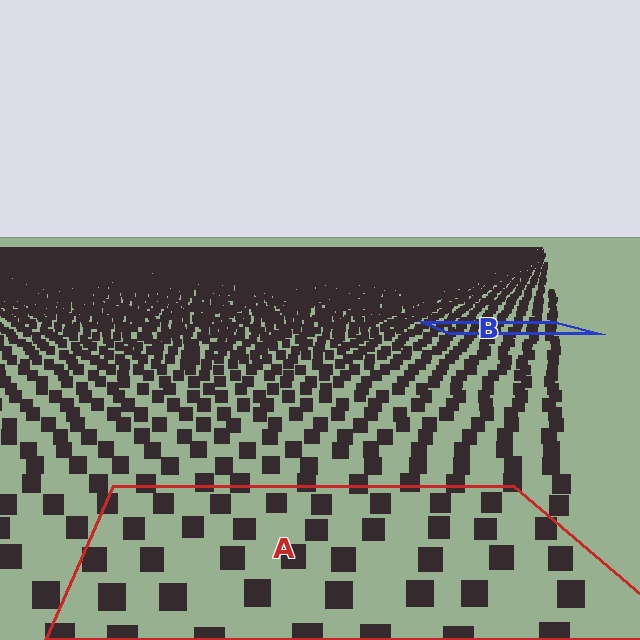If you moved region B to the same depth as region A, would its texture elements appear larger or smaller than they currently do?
They would appear larger. At a closer depth, the same texture elements are projected at a bigger on-screen size.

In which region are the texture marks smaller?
The texture marks are smaller in region B, because it is farther away.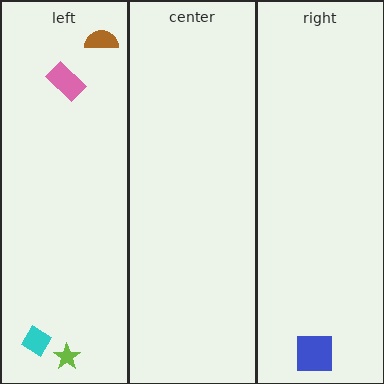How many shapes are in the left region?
4.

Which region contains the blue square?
The right region.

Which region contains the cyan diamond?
The left region.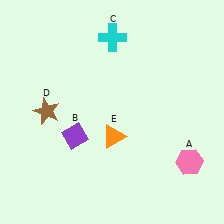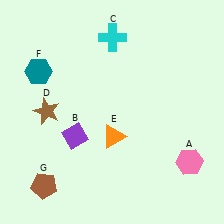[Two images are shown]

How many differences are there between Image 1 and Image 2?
There are 2 differences between the two images.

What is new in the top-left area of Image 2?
A teal hexagon (F) was added in the top-left area of Image 2.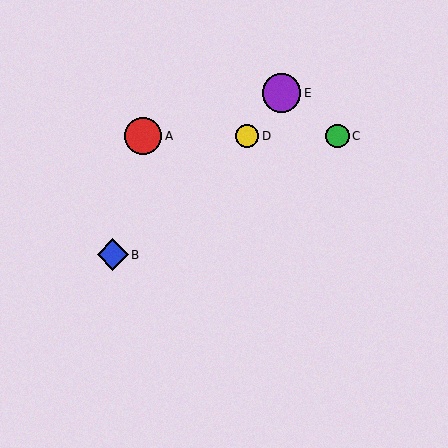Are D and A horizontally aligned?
Yes, both are at y≈136.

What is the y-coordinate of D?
Object D is at y≈136.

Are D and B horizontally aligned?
No, D is at y≈136 and B is at y≈255.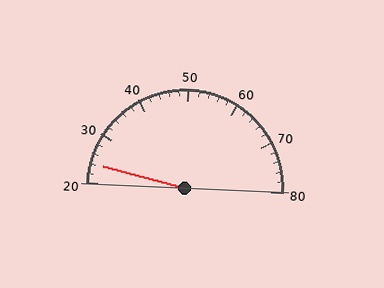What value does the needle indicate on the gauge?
The needle indicates approximately 24.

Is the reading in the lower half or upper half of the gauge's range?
The reading is in the lower half of the range (20 to 80).